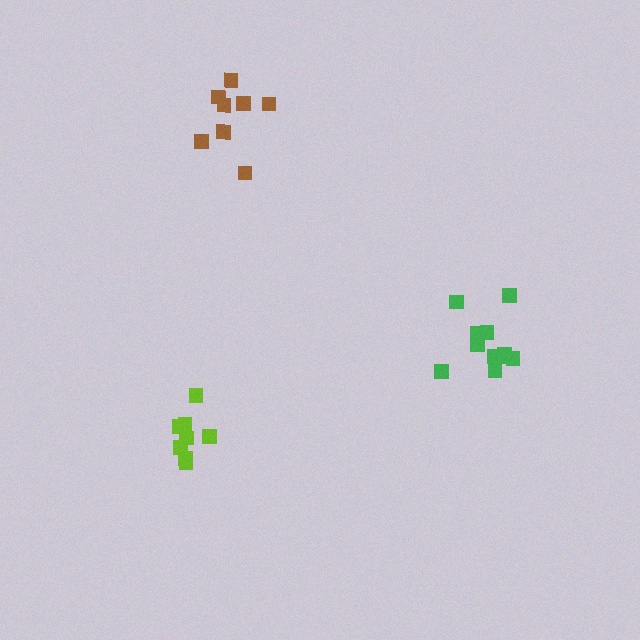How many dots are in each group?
Group 1: 8 dots, Group 2: 12 dots, Group 3: 8 dots (28 total).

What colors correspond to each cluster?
The clusters are colored: lime, green, brown.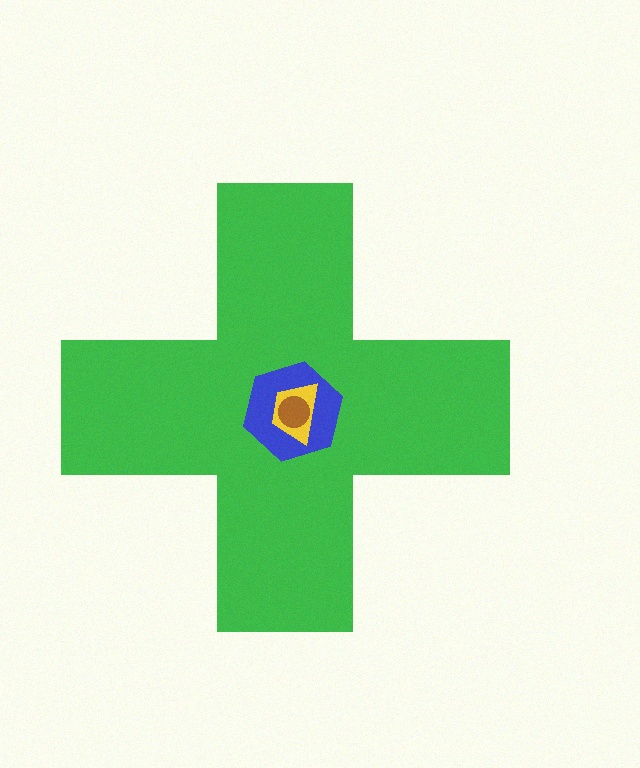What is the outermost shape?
The green cross.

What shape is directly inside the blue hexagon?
The yellow trapezoid.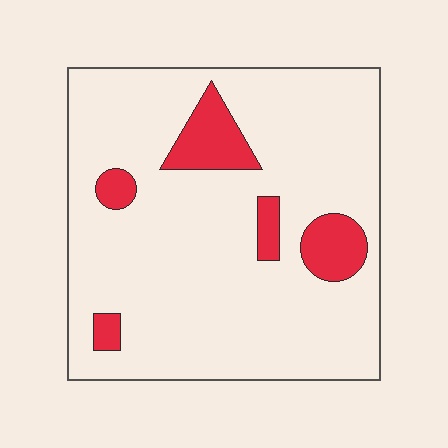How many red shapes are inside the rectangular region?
5.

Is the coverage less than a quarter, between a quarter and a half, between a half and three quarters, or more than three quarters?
Less than a quarter.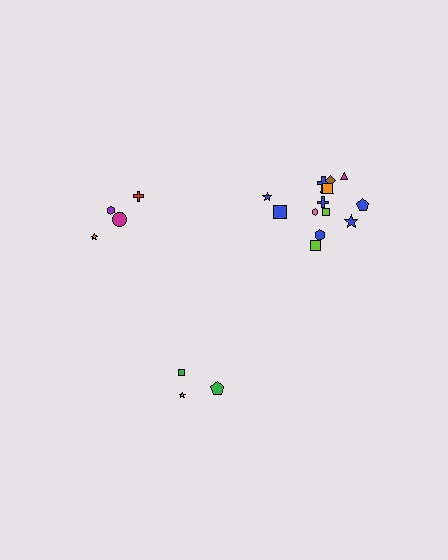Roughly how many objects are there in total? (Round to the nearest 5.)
Roughly 25 objects in total.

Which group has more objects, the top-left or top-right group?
The top-right group.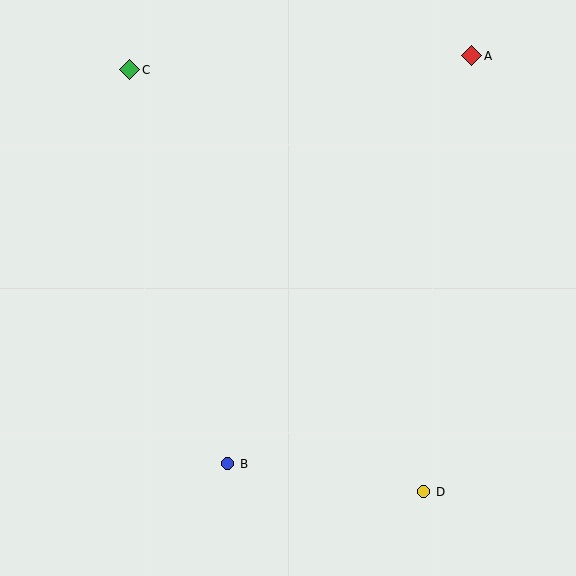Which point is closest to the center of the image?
Point B at (228, 464) is closest to the center.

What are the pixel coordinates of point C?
Point C is at (130, 70).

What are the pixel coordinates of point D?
Point D is at (424, 492).